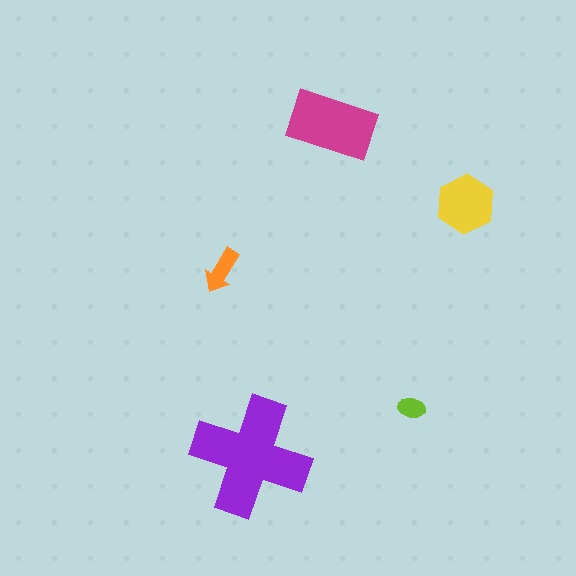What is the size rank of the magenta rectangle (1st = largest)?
2nd.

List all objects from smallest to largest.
The lime ellipse, the orange arrow, the yellow hexagon, the magenta rectangle, the purple cross.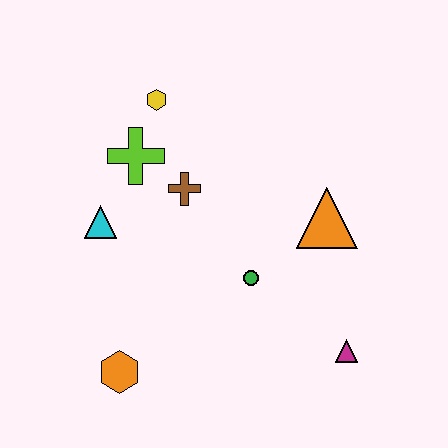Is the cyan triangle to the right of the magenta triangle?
No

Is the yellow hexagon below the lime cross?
No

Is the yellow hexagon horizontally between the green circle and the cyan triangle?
Yes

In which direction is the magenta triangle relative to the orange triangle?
The magenta triangle is below the orange triangle.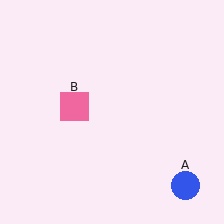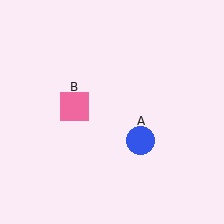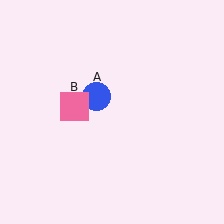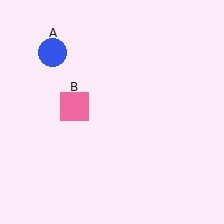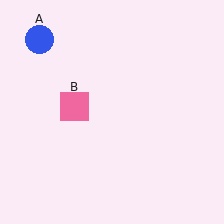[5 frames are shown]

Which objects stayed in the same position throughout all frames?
Pink square (object B) remained stationary.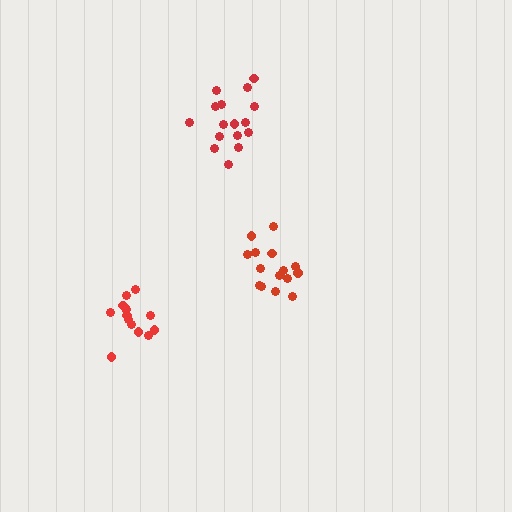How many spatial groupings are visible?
There are 3 spatial groupings.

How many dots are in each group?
Group 1: 15 dots, Group 2: 14 dots, Group 3: 16 dots (45 total).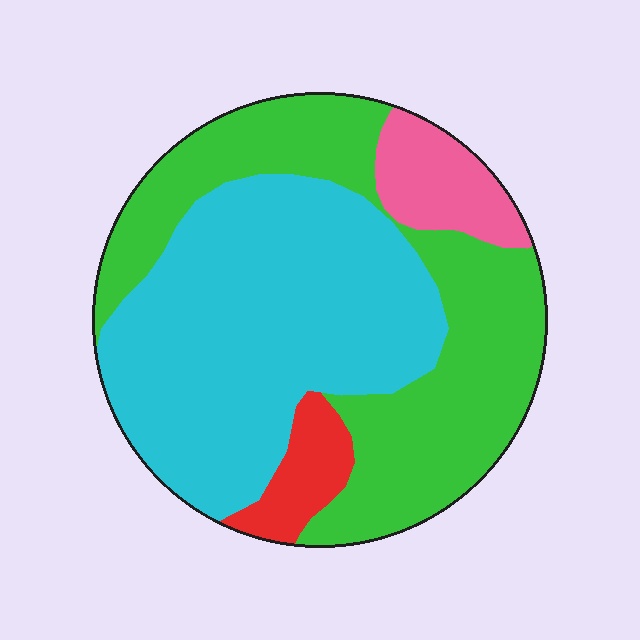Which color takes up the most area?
Cyan, at roughly 45%.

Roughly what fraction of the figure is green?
Green covers about 40% of the figure.